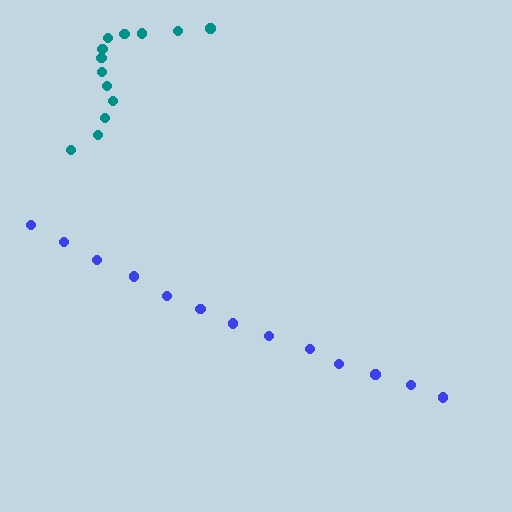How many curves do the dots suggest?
There are 2 distinct paths.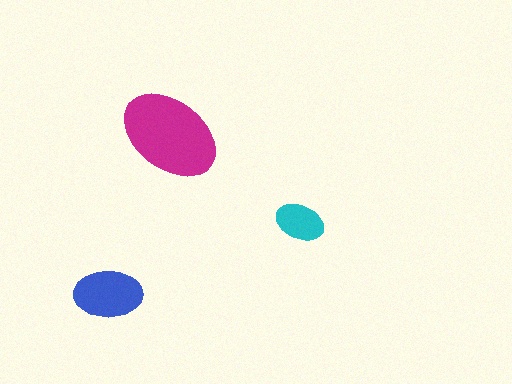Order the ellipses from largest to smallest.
the magenta one, the blue one, the cyan one.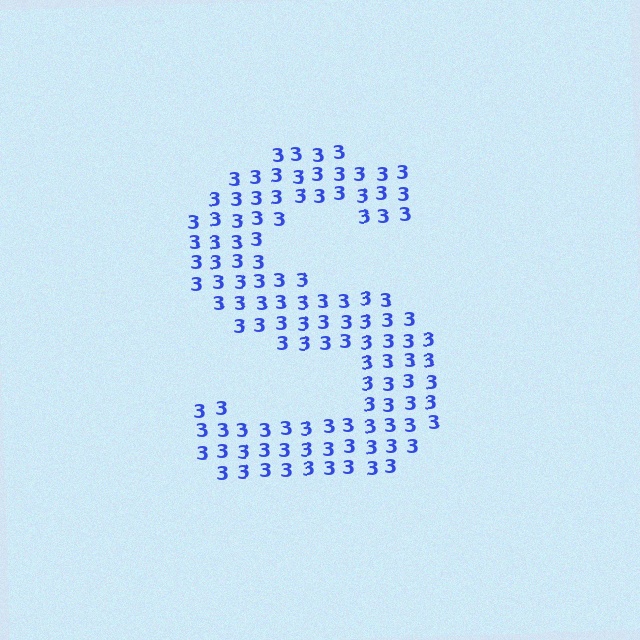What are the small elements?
The small elements are digit 3's.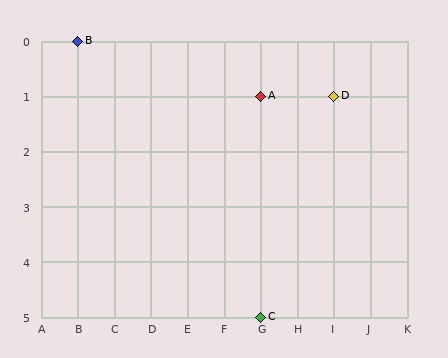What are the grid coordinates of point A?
Point A is at grid coordinates (G, 1).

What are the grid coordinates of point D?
Point D is at grid coordinates (I, 1).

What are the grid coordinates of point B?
Point B is at grid coordinates (B, 0).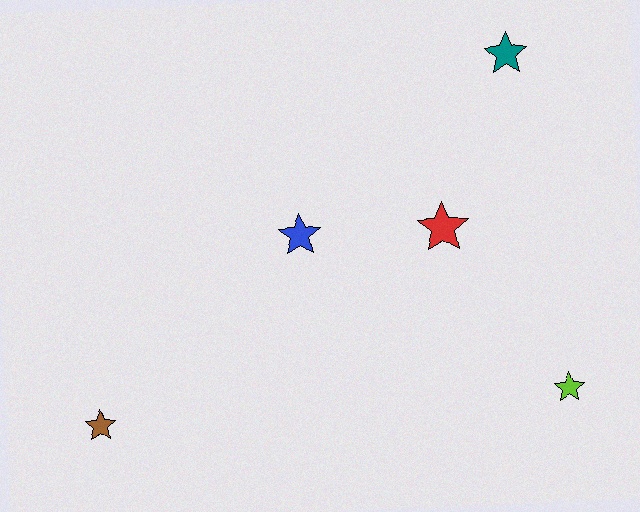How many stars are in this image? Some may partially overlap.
There are 5 stars.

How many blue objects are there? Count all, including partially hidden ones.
There is 1 blue object.